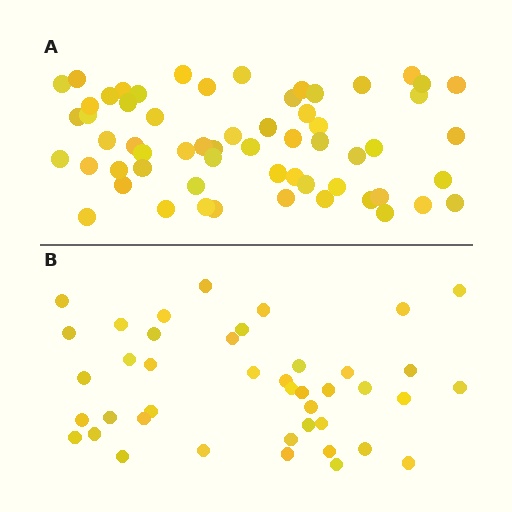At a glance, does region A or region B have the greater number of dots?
Region A (the top region) has more dots.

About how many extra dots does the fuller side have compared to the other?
Region A has approximately 20 more dots than region B.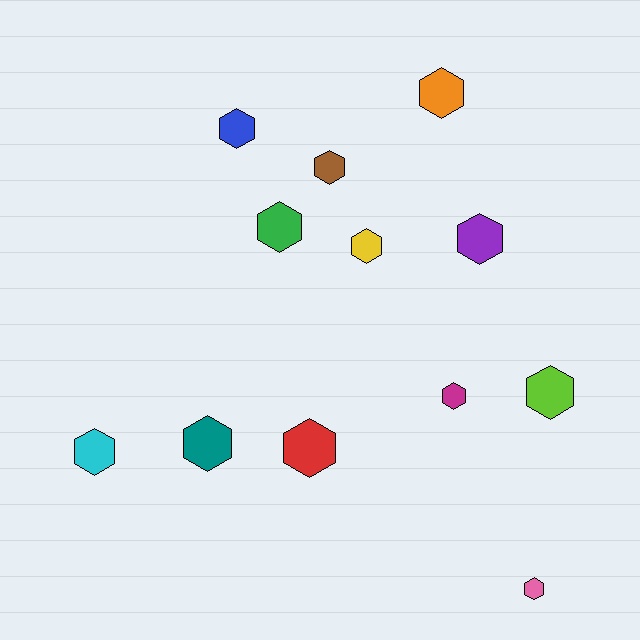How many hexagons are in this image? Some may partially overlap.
There are 12 hexagons.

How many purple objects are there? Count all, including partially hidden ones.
There is 1 purple object.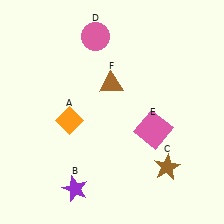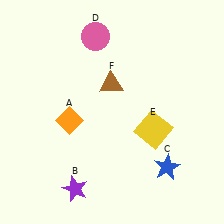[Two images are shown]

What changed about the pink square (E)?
In Image 1, E is pink. In Image 2, it changed to yellow.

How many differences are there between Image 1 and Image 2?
There are 2 differences between the two images.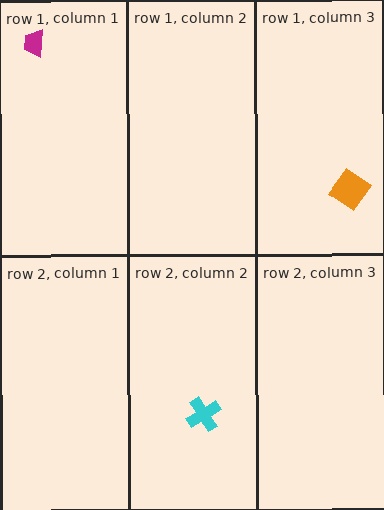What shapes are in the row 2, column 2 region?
The cyan cross.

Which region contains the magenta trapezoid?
The row 1, column 1 region.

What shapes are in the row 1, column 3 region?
The orange diamond.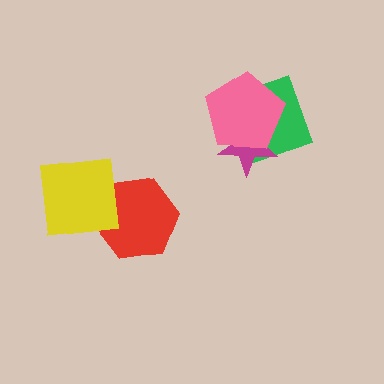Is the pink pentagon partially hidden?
No, no other shape covers it.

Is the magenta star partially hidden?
Yes, it is partially covered by another shape.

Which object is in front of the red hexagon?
The yellow square is in front of the red hexagon.